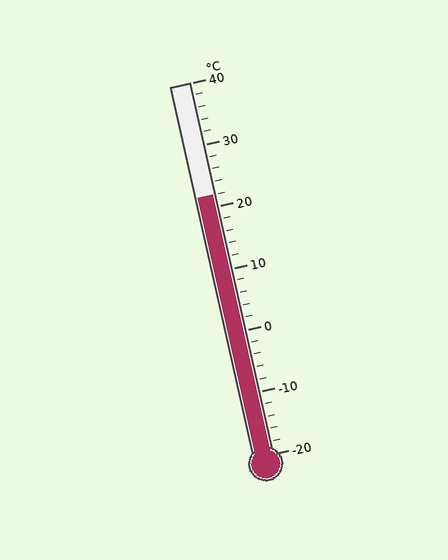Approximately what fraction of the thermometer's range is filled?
The thermometer is filled to approximately 70% of its range.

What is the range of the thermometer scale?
The thermometer scale ranges from -20°C to 40°C.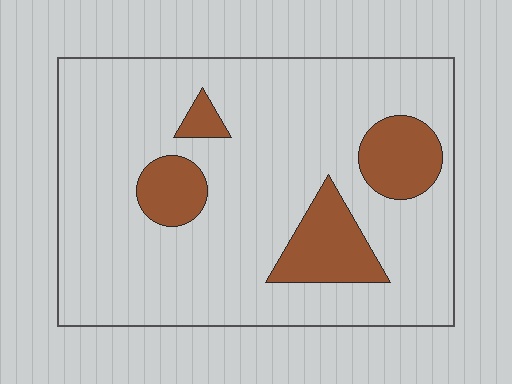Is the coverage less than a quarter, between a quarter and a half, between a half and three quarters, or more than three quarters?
Less than a quarter.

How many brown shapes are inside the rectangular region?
4.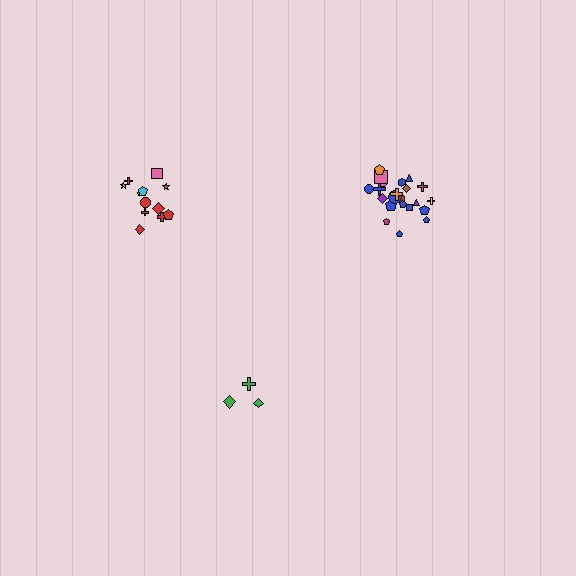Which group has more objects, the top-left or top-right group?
The top-right group.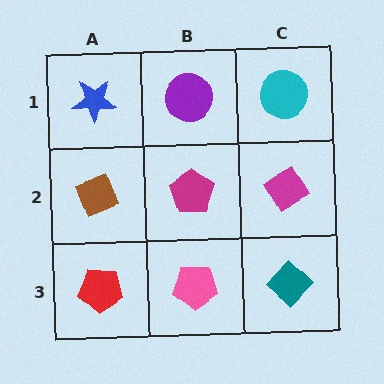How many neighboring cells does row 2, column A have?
3.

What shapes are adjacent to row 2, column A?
A blue star (row 1, column A), a red pentagon (row 3, column A), a magenta pentagon (row 2, column B).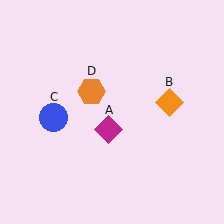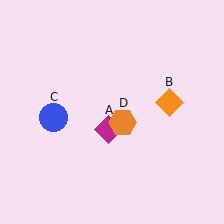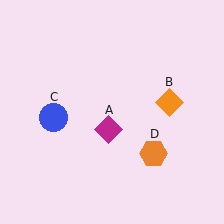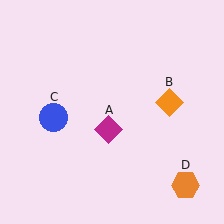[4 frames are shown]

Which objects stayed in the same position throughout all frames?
Magenta diamond (object A) and orange diamond (object B) and blue circle (object C) remained stationary.